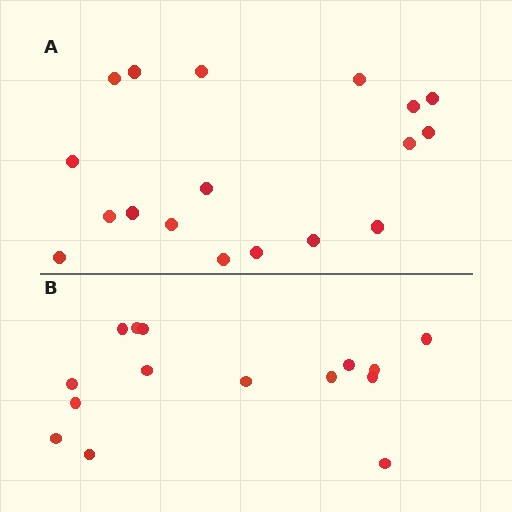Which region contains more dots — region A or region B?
Region A (the top region) has more dots.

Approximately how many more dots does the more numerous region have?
Region A has just a few more — roughly 2 or 3 more dots than region B.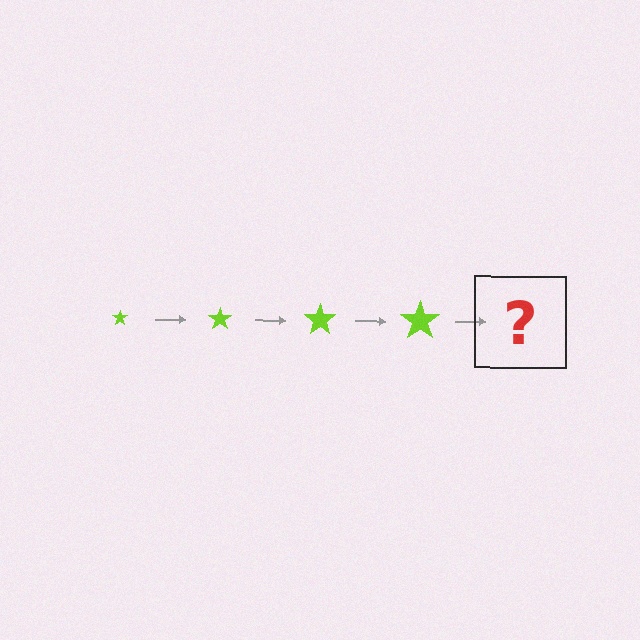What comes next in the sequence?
The next element should be a lime star, larger than the previous one.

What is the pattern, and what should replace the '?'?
The pattern is that the star gets progressively larger each step. The '?' should be a lime star, larger than the previous one.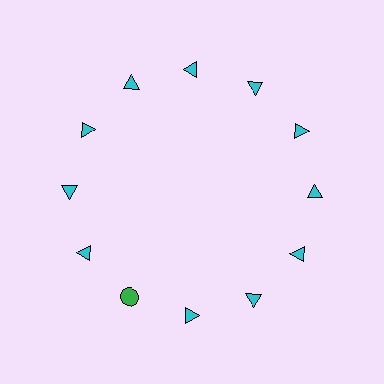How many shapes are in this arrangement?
There are 12 shapes arranged in a ring pattern.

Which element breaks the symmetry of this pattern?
The green circle at roughly the 7 o'clock position breaks the symmetry. All other shapes are cyan triangles.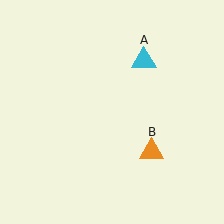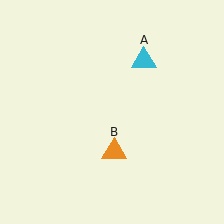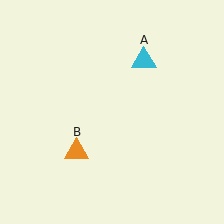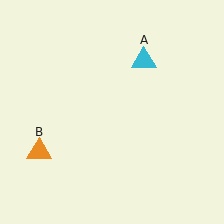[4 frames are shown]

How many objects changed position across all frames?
1 object changed position: orange triangle (object B).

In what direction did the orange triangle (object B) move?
The orange triangle (object B) moved left.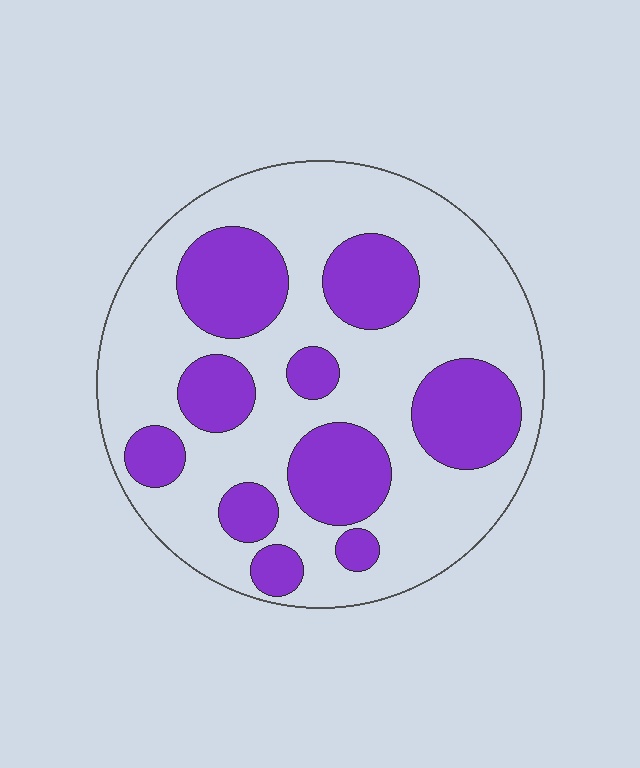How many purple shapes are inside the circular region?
10.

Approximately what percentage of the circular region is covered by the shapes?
Approximately 35%.